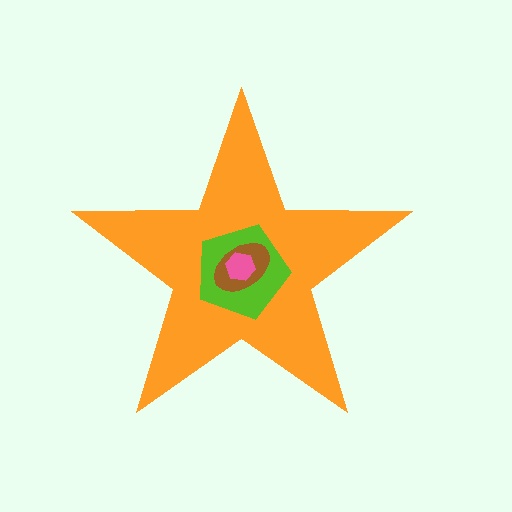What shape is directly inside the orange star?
The lime pentagon.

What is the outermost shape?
The orange star.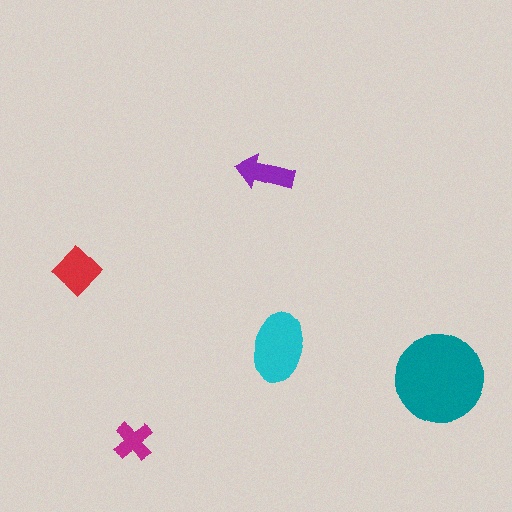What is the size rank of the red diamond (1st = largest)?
3rd.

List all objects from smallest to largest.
The magenta cross, the purple arrow, the red diamond, the cyan ellipse, the teal circle.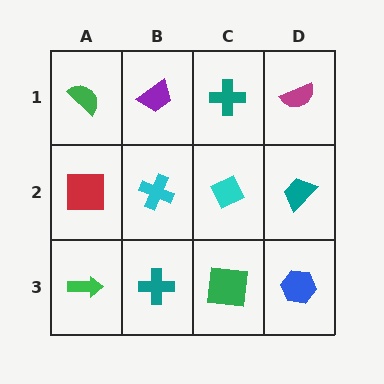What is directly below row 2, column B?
A teal cross.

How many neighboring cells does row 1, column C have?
3.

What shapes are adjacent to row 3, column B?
A cyan cross (row 2, column B), a green arrow (row 3, column A), a green square (row 3, column C).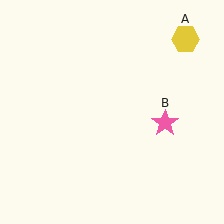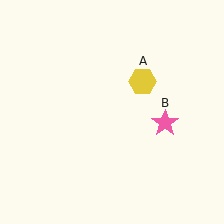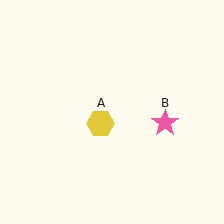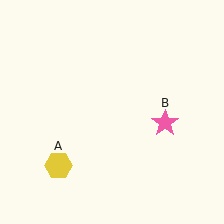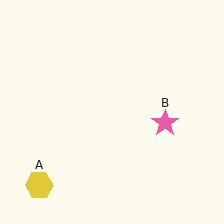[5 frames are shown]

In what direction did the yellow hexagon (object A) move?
The yellow hexagon (object A) moved down and to the left.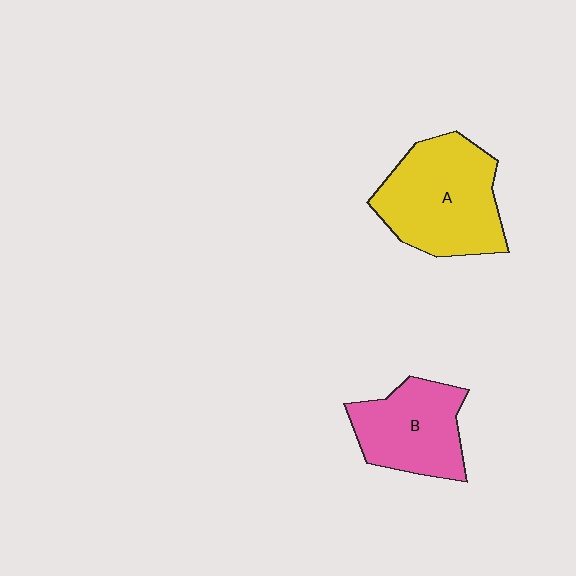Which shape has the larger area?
Shape A (yellow).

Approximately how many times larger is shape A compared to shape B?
Approximately 1.4 times.